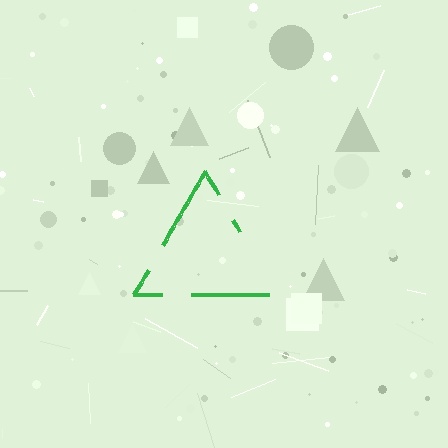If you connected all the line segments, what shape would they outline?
They would outline a triangle.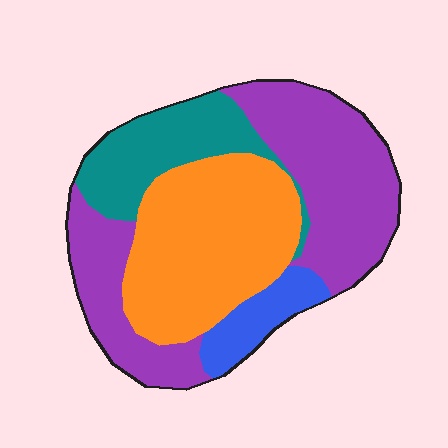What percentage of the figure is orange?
Orange covers 33% of the figure.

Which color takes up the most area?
Purple, at roughly 40%.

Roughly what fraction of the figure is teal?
Teal covers around 15% of the figure.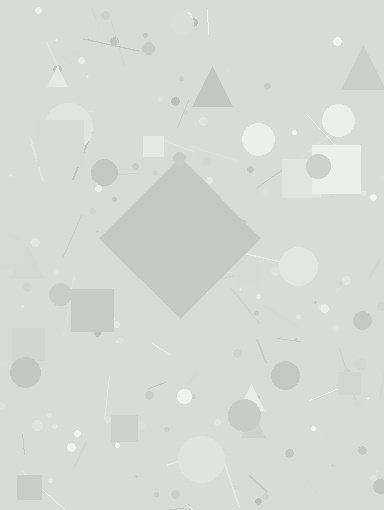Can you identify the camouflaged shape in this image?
The camouflaged shape is a diamond.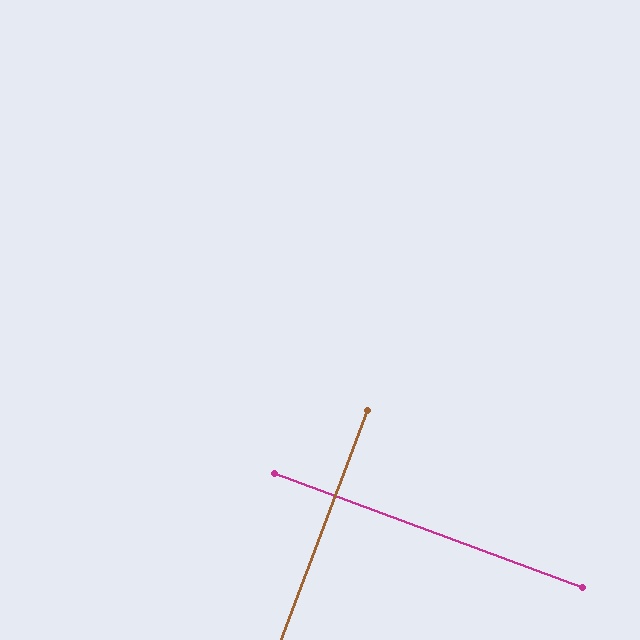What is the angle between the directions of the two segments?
Approximately 90 degrees.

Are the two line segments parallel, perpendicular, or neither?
Perpendicular — they meet at approximately 90°.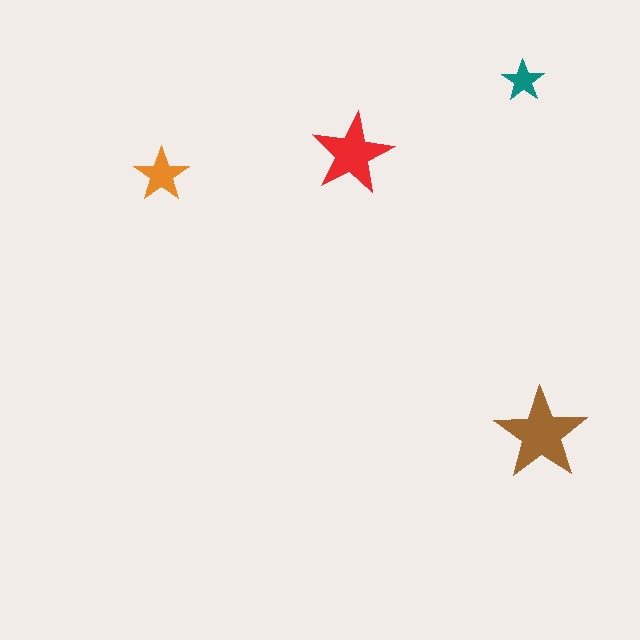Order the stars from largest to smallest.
the brown one, the red one, the orange one, the teal one.